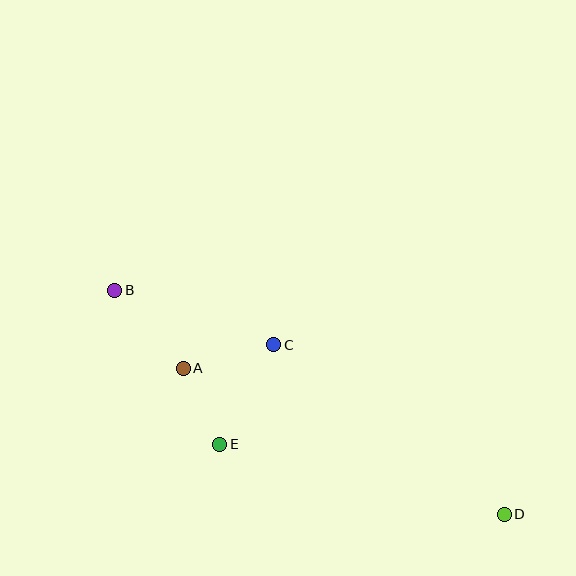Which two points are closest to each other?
Points A and E are closest to each other.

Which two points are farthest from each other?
Points B and D are farthest from each other.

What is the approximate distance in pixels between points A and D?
The distance between A and D is approximately 353 pixels.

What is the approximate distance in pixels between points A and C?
The distance between A and C is approximately 94 pixels.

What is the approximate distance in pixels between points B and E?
The distance between B and E is approximately 186 pixels.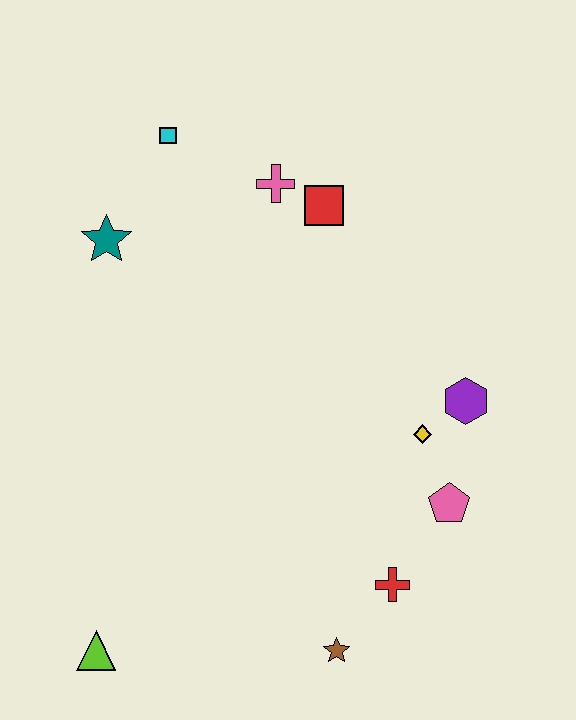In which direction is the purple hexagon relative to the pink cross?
The purple hexagon is below the pink cross.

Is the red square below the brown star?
No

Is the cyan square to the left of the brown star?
Yes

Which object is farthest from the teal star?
The brown star is farthest from the teal star.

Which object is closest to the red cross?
The brown star is closest to the red cross.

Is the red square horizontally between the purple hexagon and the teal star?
Yes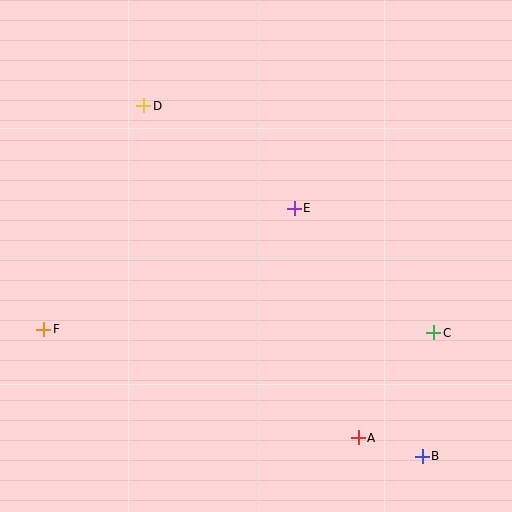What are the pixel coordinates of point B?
Point B is at (422, 456).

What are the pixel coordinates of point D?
Point D is at (144, 106).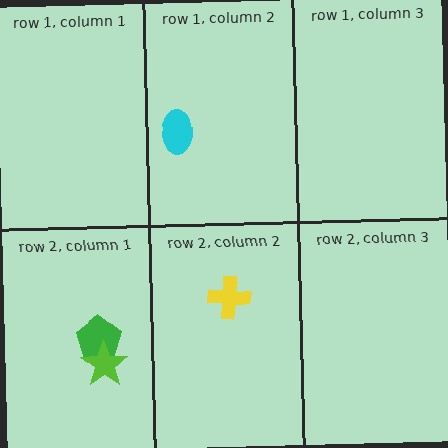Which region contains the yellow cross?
The row 2, column 2 region.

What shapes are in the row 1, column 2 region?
The cyan ellipse.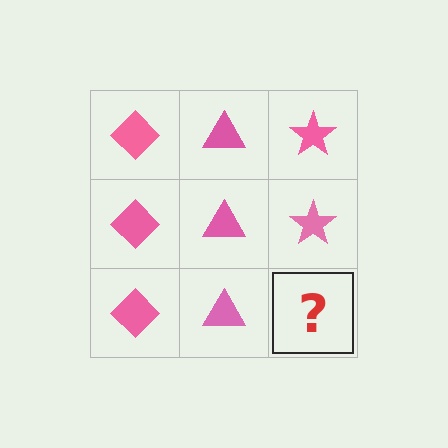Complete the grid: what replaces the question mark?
The question mark should be replaced with a pink star.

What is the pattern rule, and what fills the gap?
The rule is that each column has a consistent shape. The gap should be filled with a pink star.